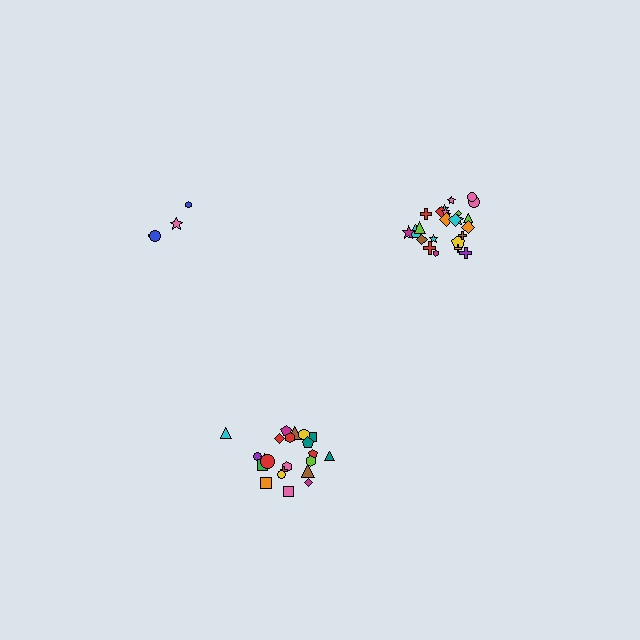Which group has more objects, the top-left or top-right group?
The top-right group.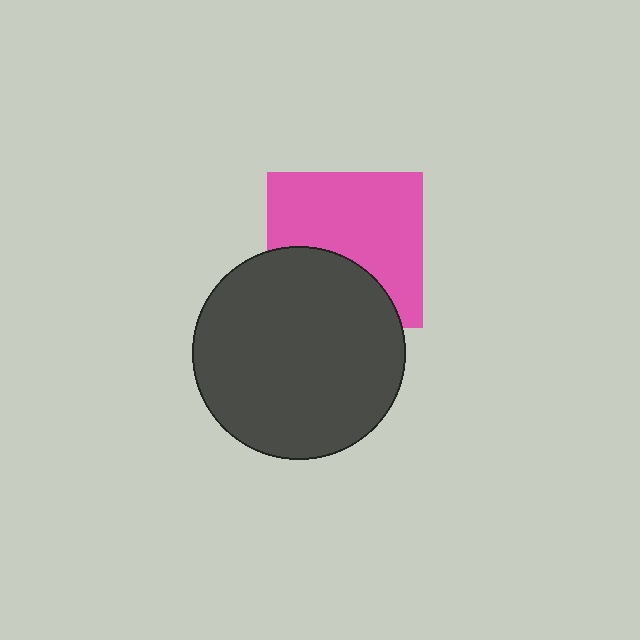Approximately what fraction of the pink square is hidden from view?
Roughly 36% of the pink square is hidden behind the dark gray circle.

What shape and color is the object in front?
The object in front is a dark gray circle.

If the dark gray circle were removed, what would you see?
You would see the complete pink square.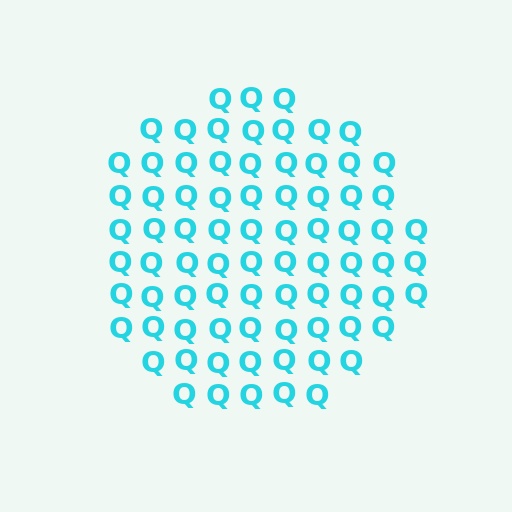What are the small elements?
The small elements are letter Q's.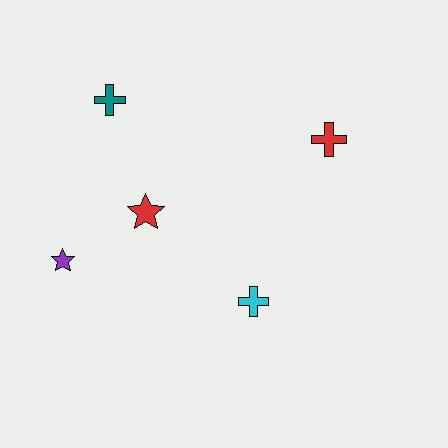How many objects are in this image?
There are 5 objects.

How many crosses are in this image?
There are 3 crosses.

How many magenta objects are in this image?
There are no magenta objects.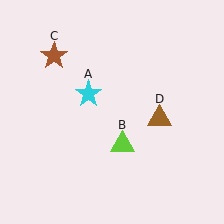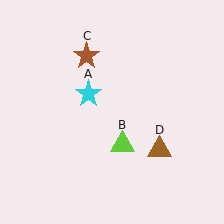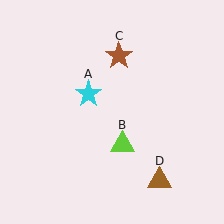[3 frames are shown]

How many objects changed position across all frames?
2 objects changed position: brown star (object C), brown triangle (object D).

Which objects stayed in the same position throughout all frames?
Cyan star (object A) and lime triangle (object B) remained stationary.